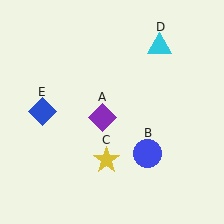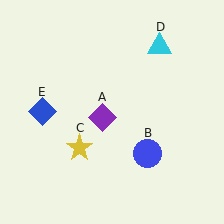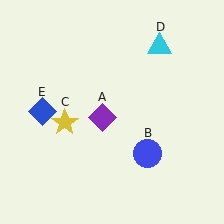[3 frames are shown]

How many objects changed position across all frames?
1 object changed position: yellow star (object C).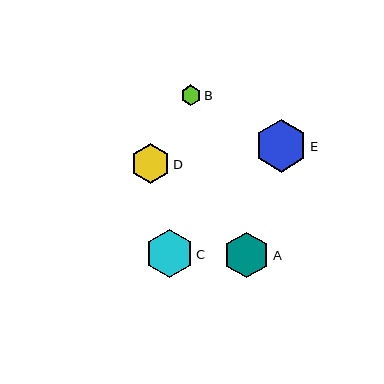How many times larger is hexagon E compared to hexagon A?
Hexagon E is approximately 1.1 times the size of hexagon A.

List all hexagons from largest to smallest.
From largest to smallest: E, C, A, D, B.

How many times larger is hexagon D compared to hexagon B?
Hexagon D is approximately 2.0 times the size of hexagon B.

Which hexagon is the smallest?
Hexagon B is the smallest with a size of approximately 20 pixels.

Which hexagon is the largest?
Hexagon E is the largest with a size of approximately 53 pixels.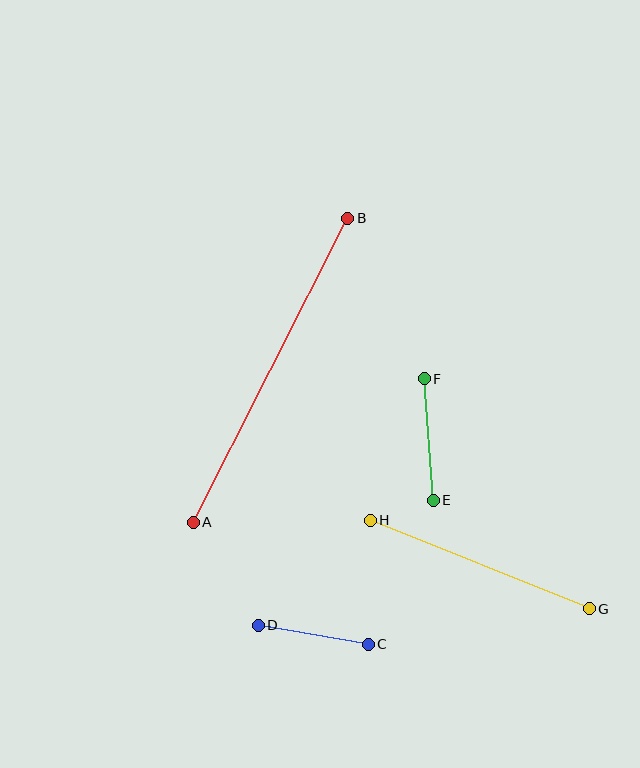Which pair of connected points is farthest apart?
Points A and B are farthest apart.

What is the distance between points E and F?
The distance is approximately 122 pixels.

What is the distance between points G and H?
The distance is approximately 236 pixels.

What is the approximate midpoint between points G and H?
The midpoint is at approximately (480, 565) pixels.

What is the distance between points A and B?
The distance is approximately 341 pixels.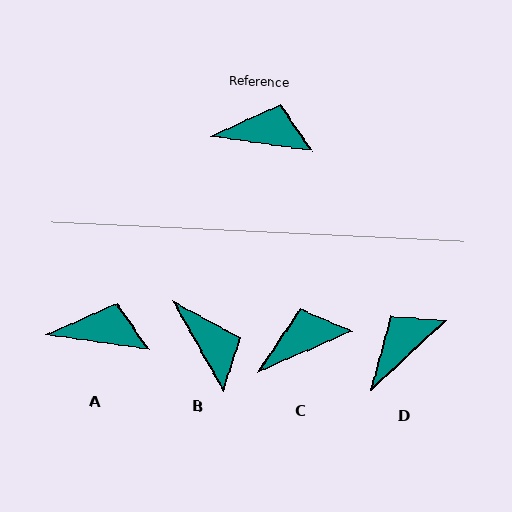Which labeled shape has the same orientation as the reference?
A.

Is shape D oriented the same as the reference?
No, it is off by about 51 degrees.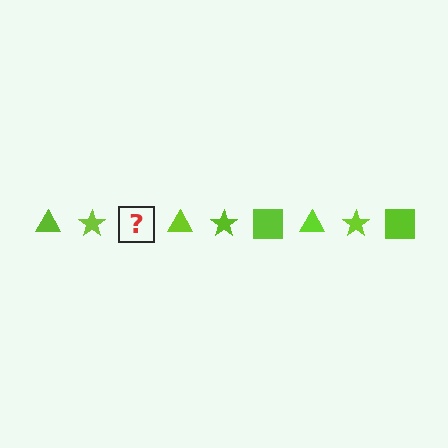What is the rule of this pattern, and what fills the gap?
The rule is that the pattern cycles through triangle, star, square shapes in lime. The gap should be filled with a lime square.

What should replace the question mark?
The question mark should be replaced with a lime square.